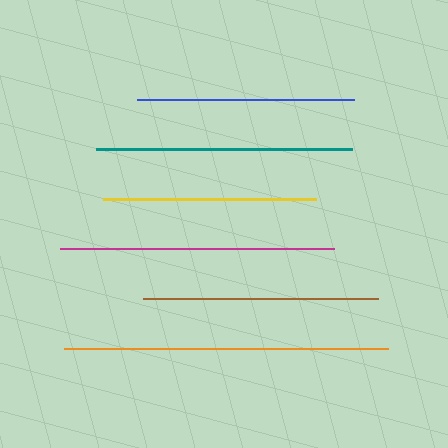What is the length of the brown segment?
The brown segment is approximately 235 pixels long.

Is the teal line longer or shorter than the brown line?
The teal line is longer than the brown line.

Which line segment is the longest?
The orange line is the longest at approximately 324 pixels.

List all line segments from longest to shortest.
From longest to shortest: orange, magenta, teal, brown, blue, yellow.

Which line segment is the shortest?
The yellow line is the shortest at approximately 213 pixels.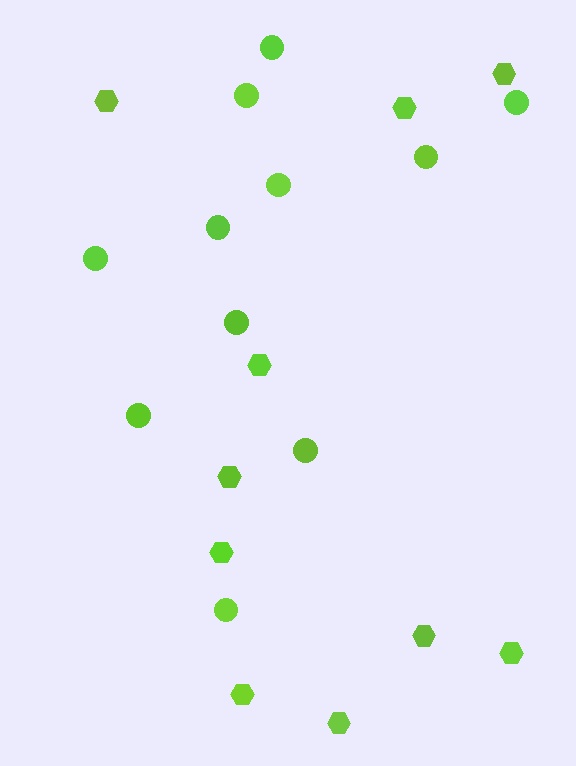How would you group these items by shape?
There are 2 groups: one group of circles (11) and one group of hexagons (10).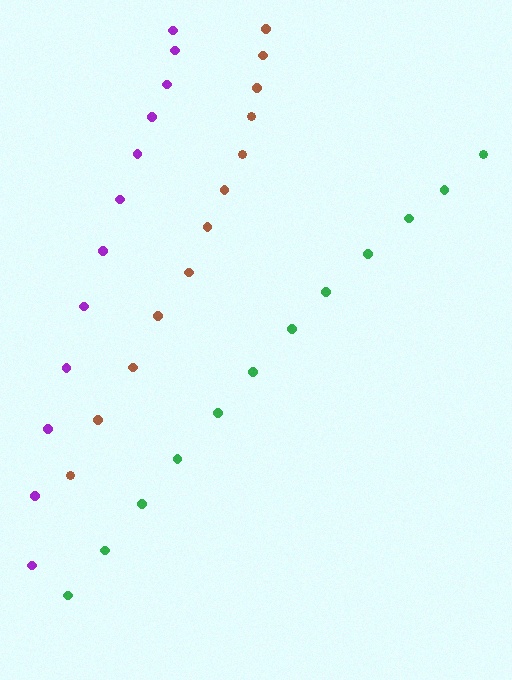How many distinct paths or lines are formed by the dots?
There are 3 distinct paths.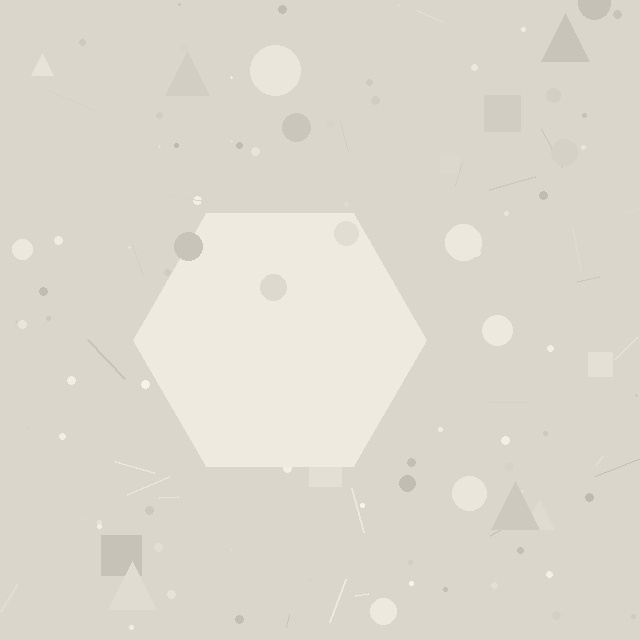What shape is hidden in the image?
A hexagon is hidden in the image.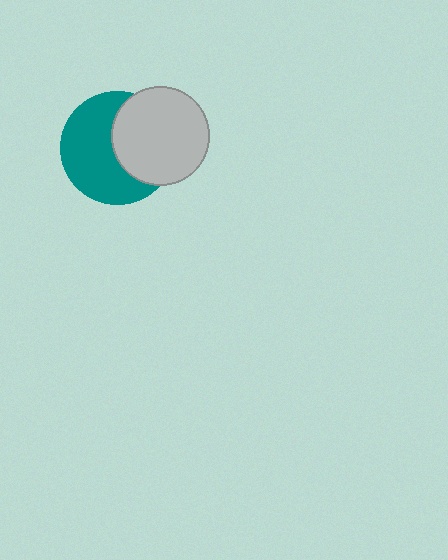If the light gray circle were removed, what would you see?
You would see the complete teal circle.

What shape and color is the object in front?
The object in front is a light gray circle.